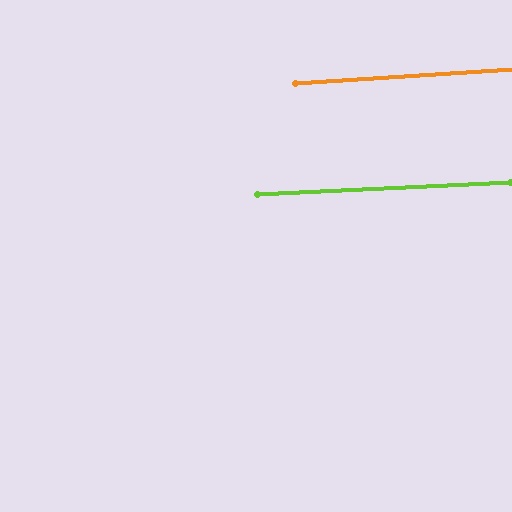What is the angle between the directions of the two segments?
Approximately 1 degree.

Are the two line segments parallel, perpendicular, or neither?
Parallel — their directions differ by only 1.2°.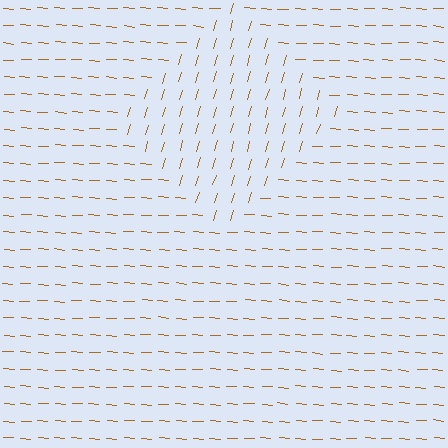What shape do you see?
I see a diamond.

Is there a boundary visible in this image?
Yes, there is a texture boundary formed by a change in line orientation.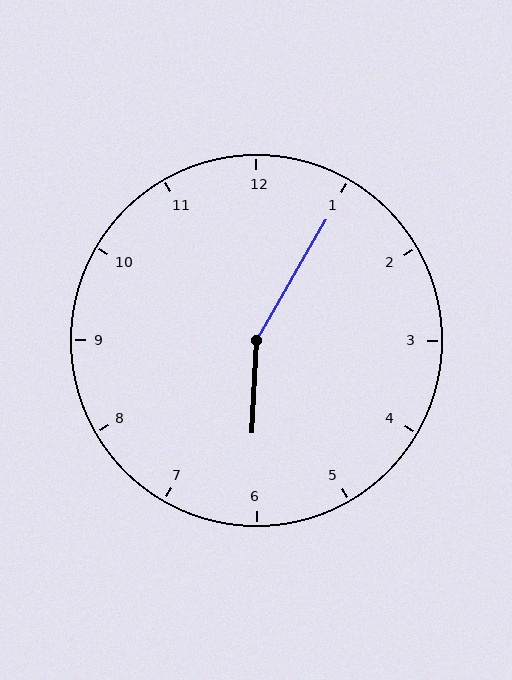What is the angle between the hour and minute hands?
Approximately 152 degrees.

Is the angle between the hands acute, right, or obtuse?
It is obtuse.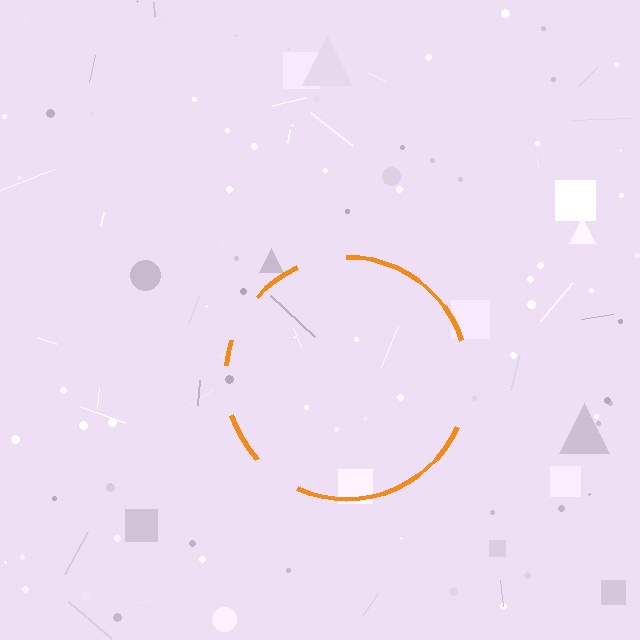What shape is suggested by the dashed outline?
The dashed outline suggests a circle.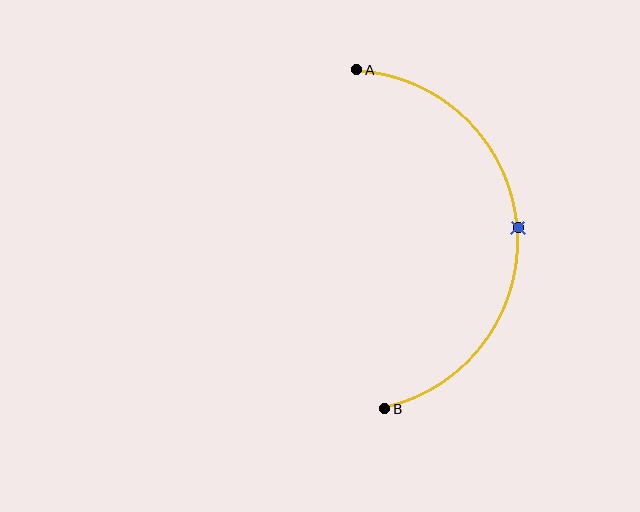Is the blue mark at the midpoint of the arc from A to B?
Yes. The blue mark lies on the arc at equal arc-length from both A and B — it is the arc midpoint.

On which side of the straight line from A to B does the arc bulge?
The arc bulges to the right of the straight line connecting A and B.